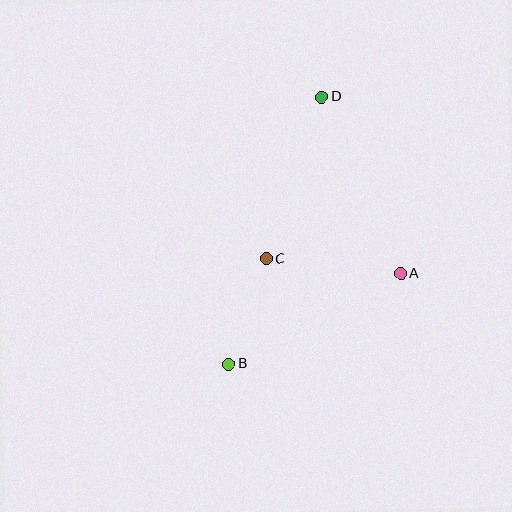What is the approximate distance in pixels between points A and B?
The distance between A and B is approximately 194 pixels.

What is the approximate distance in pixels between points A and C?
The distance between A and C is approximately 135 pixels.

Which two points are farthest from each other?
Points B and D are farthest from each other.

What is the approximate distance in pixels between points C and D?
The distance between C and D is approximately 171 pixels.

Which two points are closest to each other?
Points B and C are closest to each other.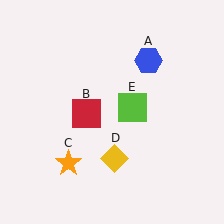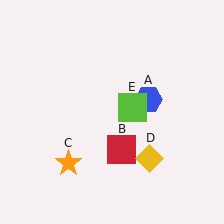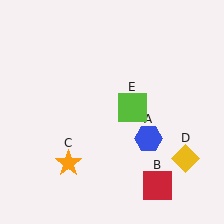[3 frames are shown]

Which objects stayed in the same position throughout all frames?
Orange star (object C) and lime square (object E) remained stationary.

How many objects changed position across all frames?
3 objects changed position: blue hexagon (object A), red square (object B), yellow diamond (object D).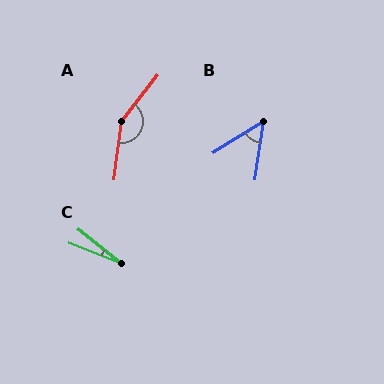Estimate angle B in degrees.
Approximately 50 degrees.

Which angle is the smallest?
C, at approximately 17 degrees.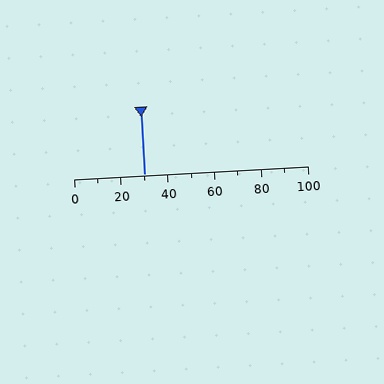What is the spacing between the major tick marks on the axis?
The major ticks are spaced 20 apart.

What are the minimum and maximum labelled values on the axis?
The axis runs from 0 to 100.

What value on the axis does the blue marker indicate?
The marker indicates approximately 30.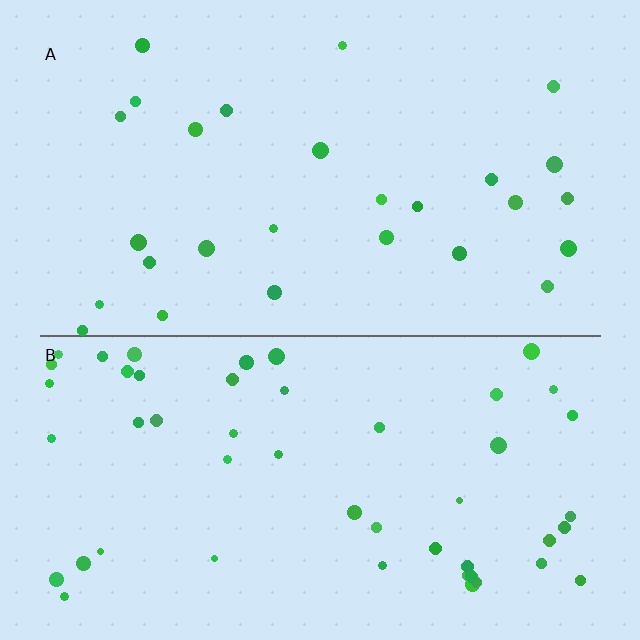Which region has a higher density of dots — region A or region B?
B (the bottom).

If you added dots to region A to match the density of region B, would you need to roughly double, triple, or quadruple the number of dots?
Approximately double.